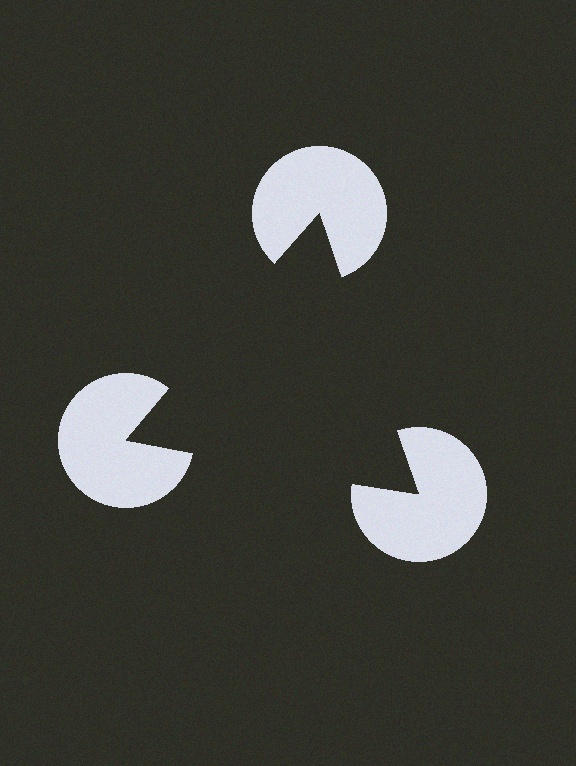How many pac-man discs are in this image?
There are 3 — one at each vertex of the illusory triangle.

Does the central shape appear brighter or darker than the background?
It typically appears slightly darker than the background, even though no actual brightness change is drawn.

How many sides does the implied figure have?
3 sides.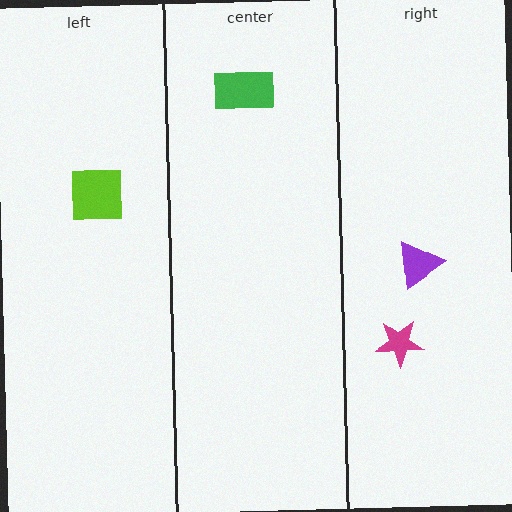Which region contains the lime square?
The left region.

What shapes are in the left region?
The lime square.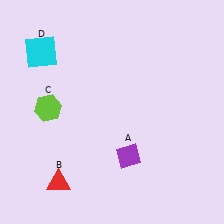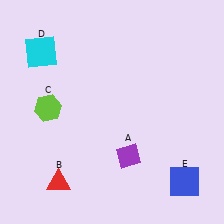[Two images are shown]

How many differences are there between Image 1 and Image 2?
There is 1 difference between the two images.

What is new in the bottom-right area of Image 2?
A blue square (E) was added in the bottom-right area of Image 2.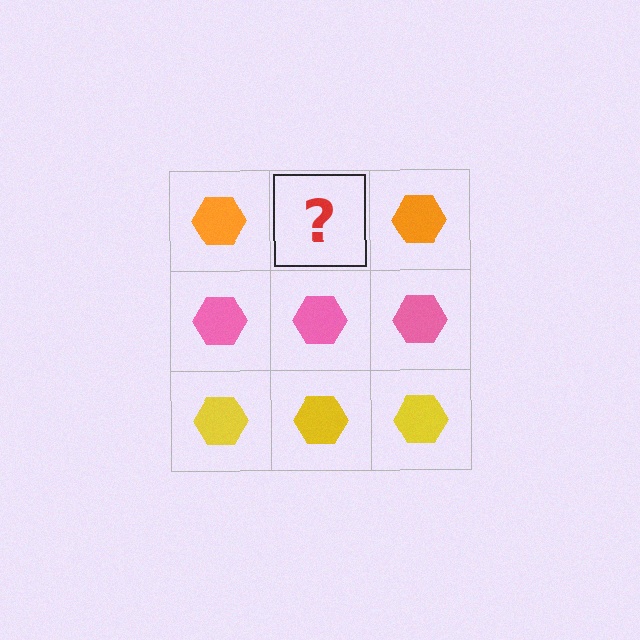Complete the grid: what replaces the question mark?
The question mark should be replaced with an orange hexagon.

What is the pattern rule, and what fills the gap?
The rule is that each row has a consistent color. The gap should be filled with an orange hexagon.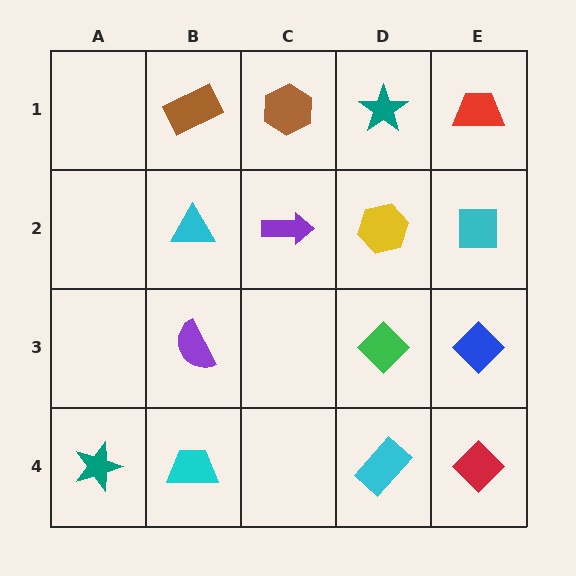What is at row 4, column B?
A cyan trapezoid.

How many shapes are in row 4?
4 shapes.